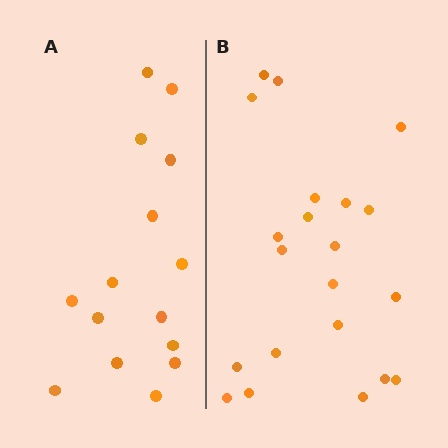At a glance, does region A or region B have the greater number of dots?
Region B (the right region) has more dots.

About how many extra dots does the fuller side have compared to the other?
Region B has about 6 more dots than region A.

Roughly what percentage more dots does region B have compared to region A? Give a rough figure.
About 40% more.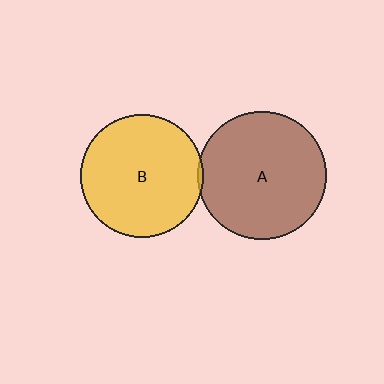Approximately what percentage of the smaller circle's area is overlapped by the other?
Approximately 5%.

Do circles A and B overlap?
Yes.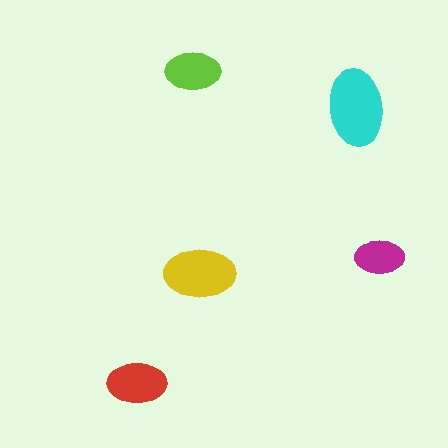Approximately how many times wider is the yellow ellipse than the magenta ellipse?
About 1.5 times wider.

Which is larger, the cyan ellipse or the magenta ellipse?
The cyan one.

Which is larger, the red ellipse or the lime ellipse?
The red one.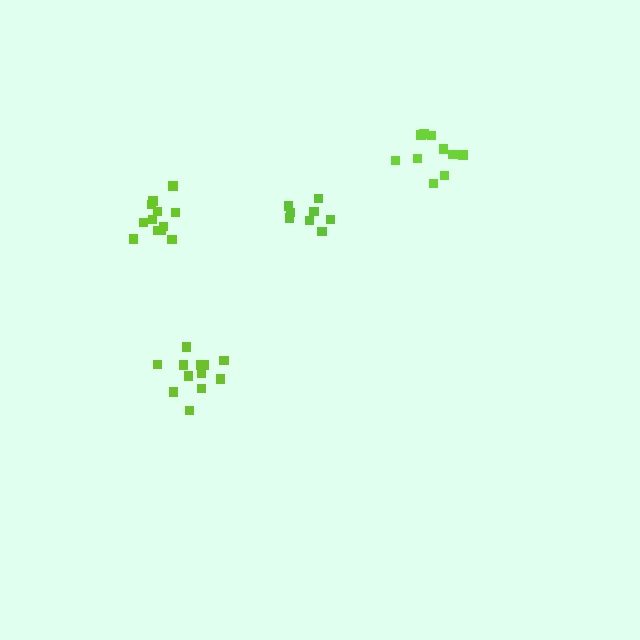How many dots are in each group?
Group 1: 11 dots, Group 2: 12 dots, Group 3: 8 dots, Group 4: 12 dots (43 total).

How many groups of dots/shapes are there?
There are 4 groups.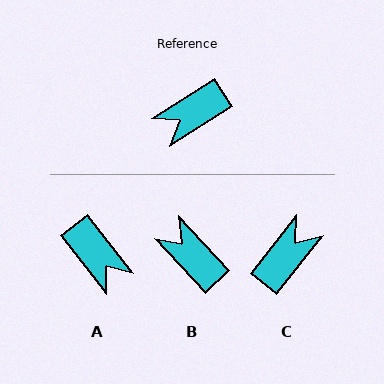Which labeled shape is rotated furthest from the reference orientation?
C, about 160 degrees away.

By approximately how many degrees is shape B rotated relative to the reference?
Approximately 79 degrees clockwise.